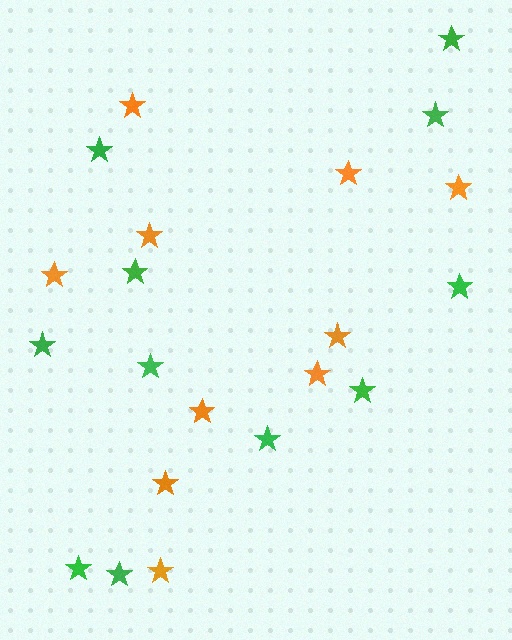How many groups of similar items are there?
There are 2 groups: one group of green stars (11) and one group of orange stars (10).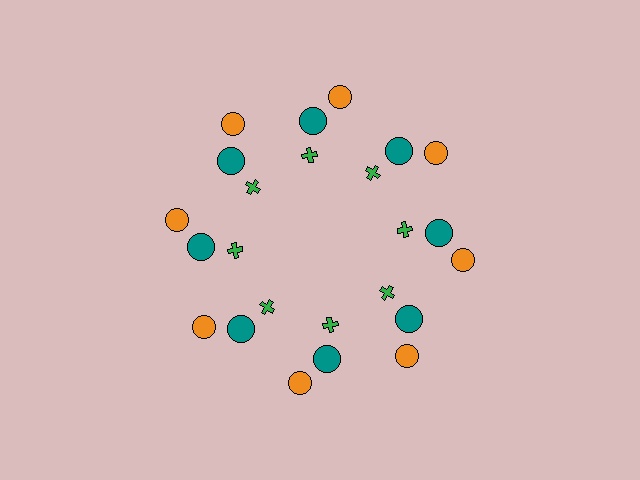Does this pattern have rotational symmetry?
Yes, this pattern has 8-fold rotational symmetry. It looks the same after rotating 45 degrees around the center.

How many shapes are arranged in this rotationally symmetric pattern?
There are 24 shapes, arranged in 8 groups of 3.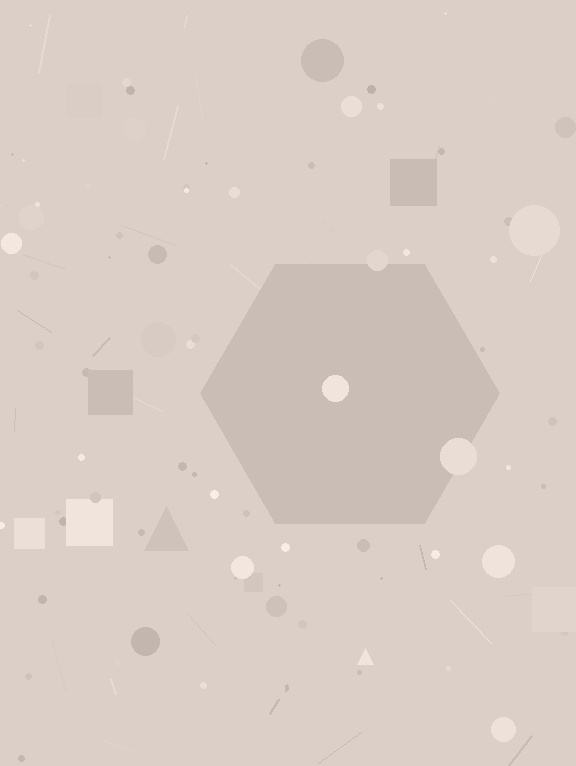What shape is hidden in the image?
A hexagon is hidden in the image.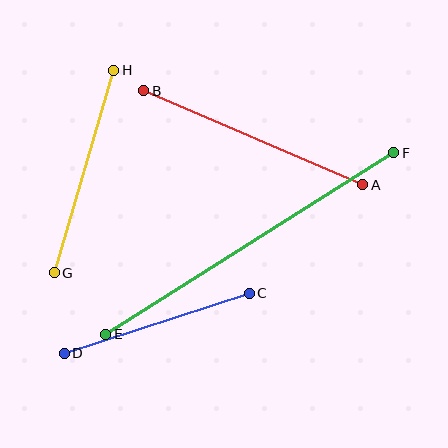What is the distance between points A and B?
The distance is approximately 238 pixels.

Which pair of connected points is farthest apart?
Points E and F are farthest apart.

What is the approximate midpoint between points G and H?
The midpoint is at approximately (84, 172) pixels.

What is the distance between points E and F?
The distance is approximately 341 pixels.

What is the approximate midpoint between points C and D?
The midpoint is at approximately (157, 323) pixels.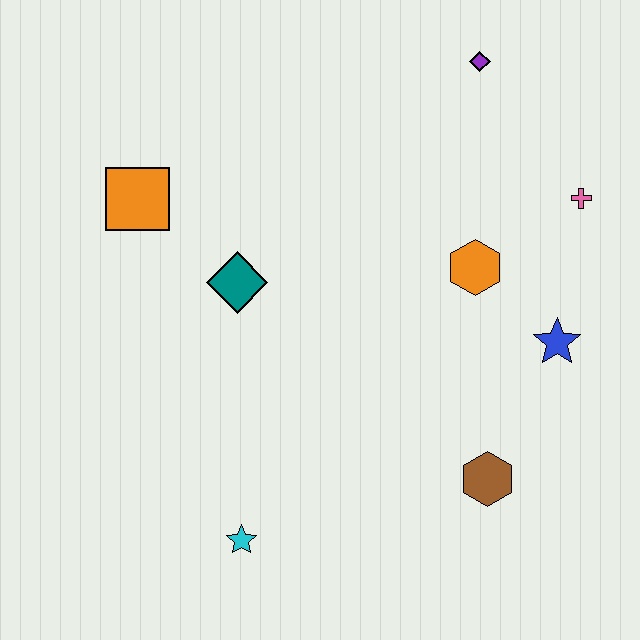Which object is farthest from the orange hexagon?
The cyan star is farthest from the orange hexagon.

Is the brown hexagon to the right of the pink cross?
No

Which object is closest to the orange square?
The teal diamond is closest to the orange square.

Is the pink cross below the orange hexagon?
No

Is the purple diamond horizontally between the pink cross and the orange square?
Yes